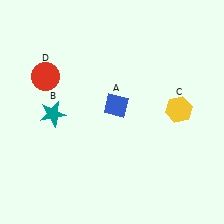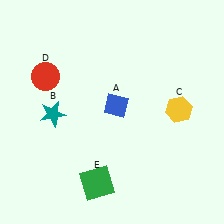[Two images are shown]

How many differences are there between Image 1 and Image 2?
There is 1 difference between the two images.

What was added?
A green square (E) was added in Image 2.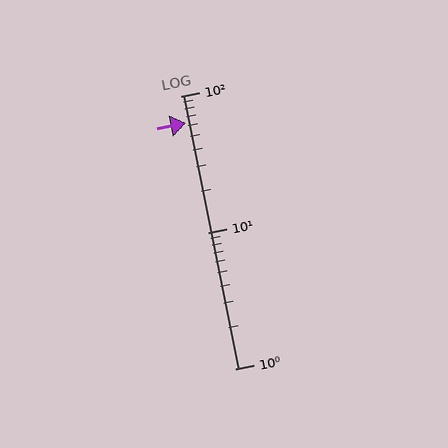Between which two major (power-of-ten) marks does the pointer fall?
The pointer is between 10 and 100.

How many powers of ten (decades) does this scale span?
The scale spans 2 decades, from 1 to 100.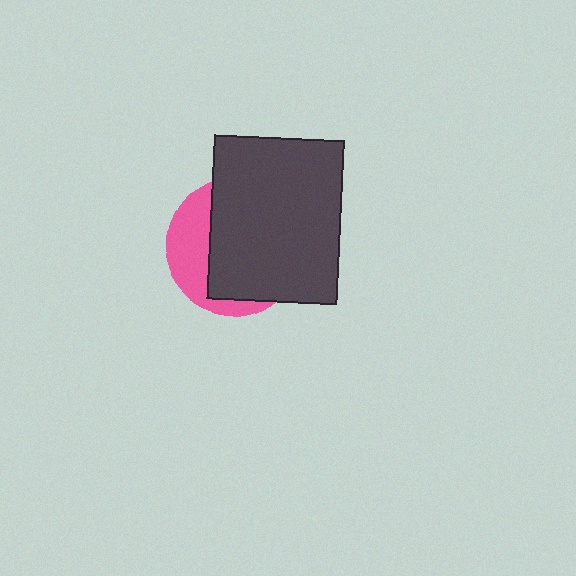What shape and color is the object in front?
The object in front is a dark gray rectangle.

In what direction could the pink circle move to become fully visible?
The pink circle could move left. That would shift it out from behind the dark gray rectangle entirely.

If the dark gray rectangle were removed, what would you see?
You would see the complete pink circle.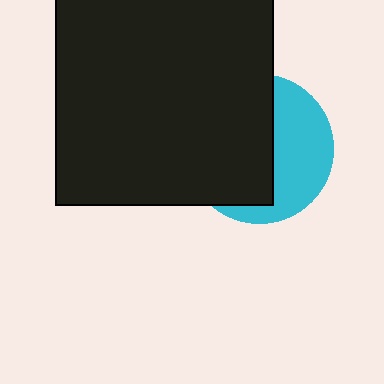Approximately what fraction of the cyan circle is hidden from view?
Roughly 57% of the cyan circle is hidden behind the black square.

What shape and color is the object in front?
The object in front is a black square.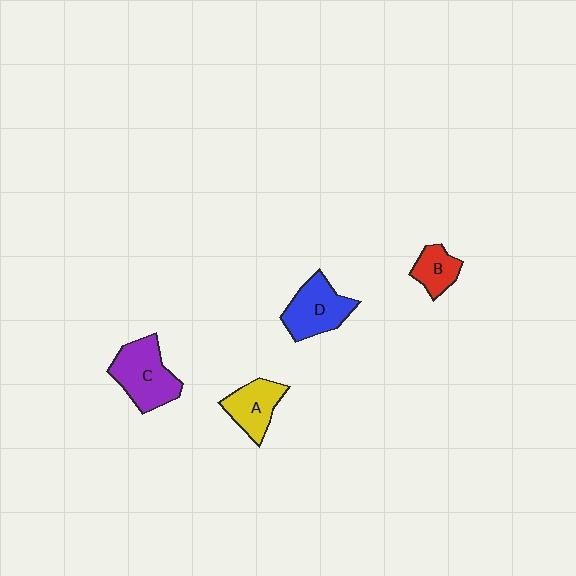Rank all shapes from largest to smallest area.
From largest to smallest: C (purple), D (blue), A (yellow), B (red).